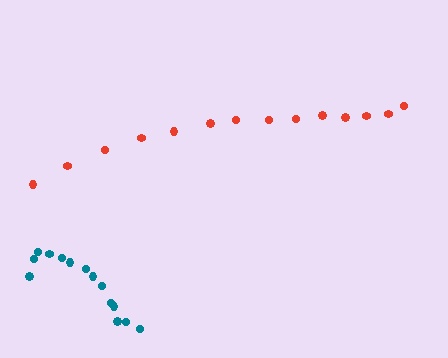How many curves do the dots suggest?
There are 2 distinct paths.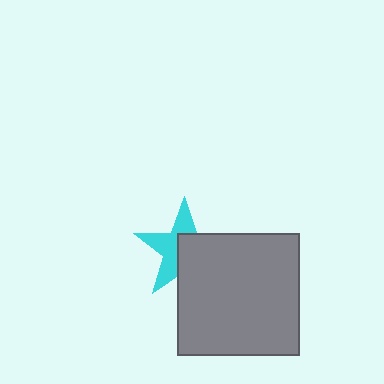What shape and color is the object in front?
The object in front is a gray square.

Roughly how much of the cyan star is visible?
About half of it is visible (roughly 50%).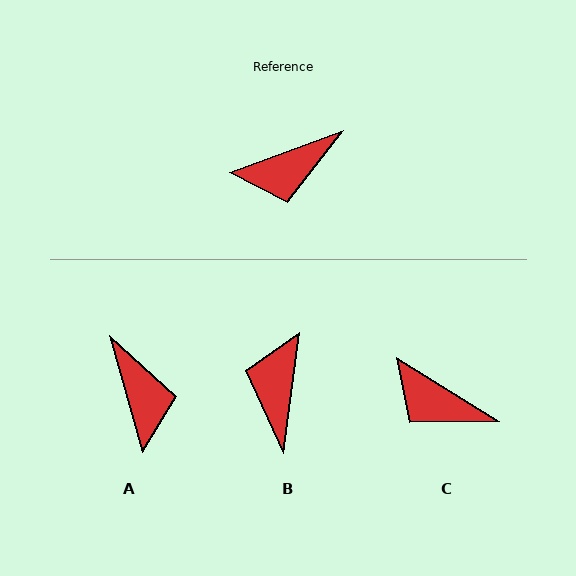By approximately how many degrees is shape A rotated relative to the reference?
Approximately 86 degrees counter-clockwise.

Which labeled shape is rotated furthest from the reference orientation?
B, about 118 degrees away.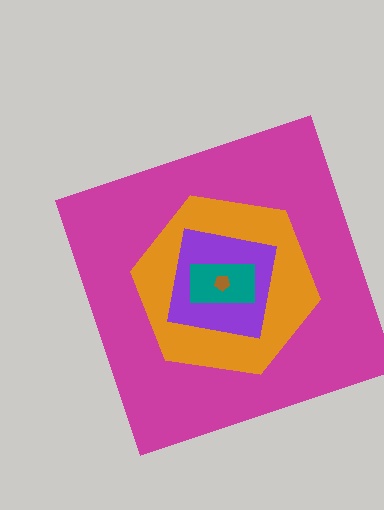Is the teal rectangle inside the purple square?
Yes.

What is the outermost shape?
The magenta square.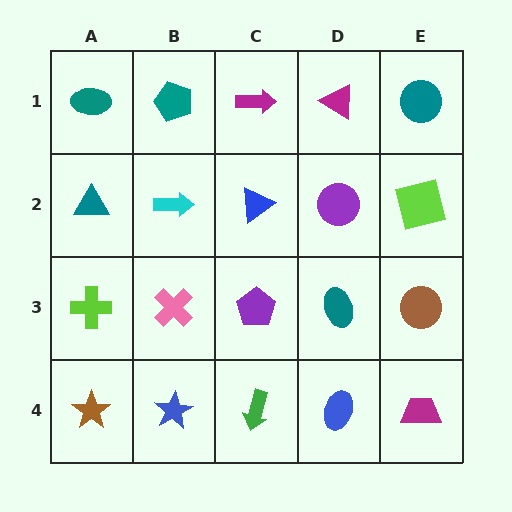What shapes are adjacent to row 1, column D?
A purple circle (row 2, column D), a magenta arrow (row 1, column C), a teal circle (row 1, column E).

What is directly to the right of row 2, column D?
A lime square.